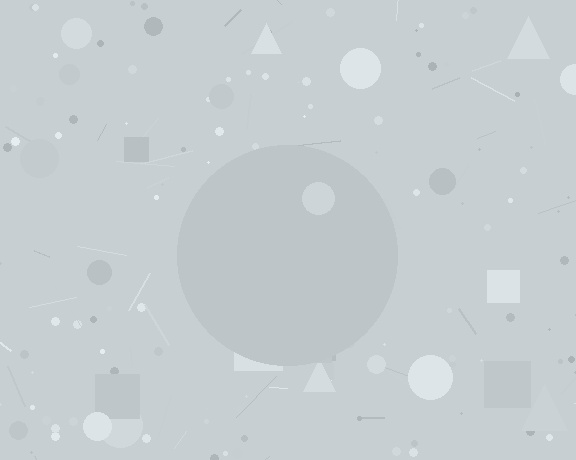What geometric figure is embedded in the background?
A circle is embedded in the background.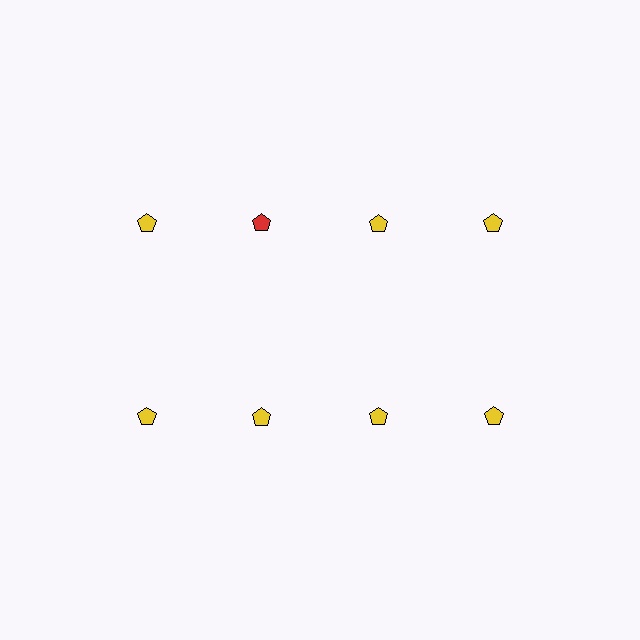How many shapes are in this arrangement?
There are 8 shapes arranged in a grid pattern.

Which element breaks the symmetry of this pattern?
The red pentagon in the top row, second from left column breaks the symmetry. All other shapes are yellow pentagons.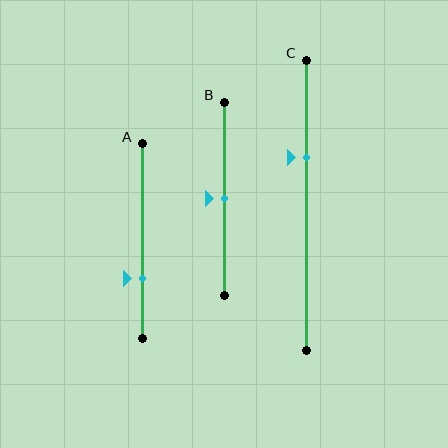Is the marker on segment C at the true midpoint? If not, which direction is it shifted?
No, the marker on segment C is shifted upward by about 16% of the segment length.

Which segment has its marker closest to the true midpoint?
Segment B has its marker closest to the true midpoint.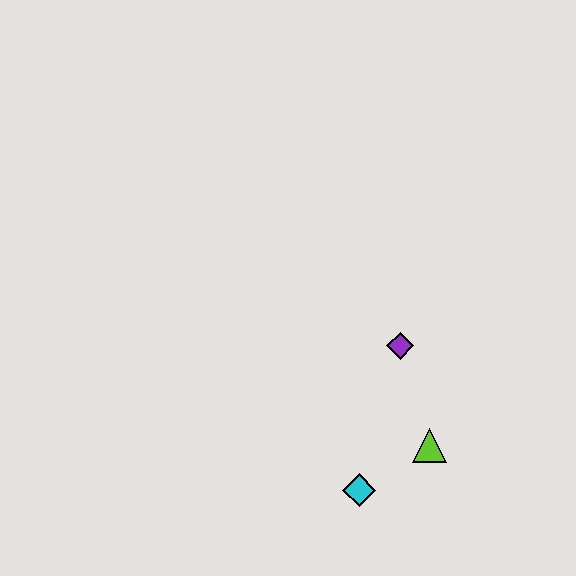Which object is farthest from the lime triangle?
The purple diamond is farthest from the lime triangle.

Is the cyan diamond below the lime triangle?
Yes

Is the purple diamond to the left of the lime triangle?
Yes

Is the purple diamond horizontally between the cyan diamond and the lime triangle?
Yes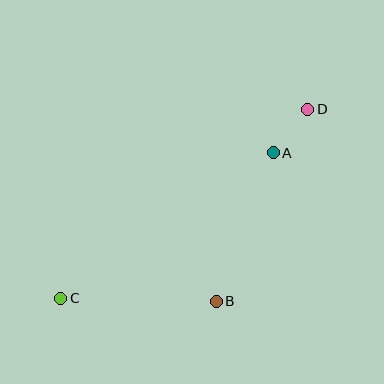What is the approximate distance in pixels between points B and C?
The distance between B and C is approximately 155 pixels.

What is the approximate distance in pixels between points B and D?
The distance between B and D is approximately 213 pixels.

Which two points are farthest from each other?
Points C and D are farthest from each other.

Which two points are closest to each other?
Points A and D are closest to each other.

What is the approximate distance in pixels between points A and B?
The distance between A and B is approximately 159 pixels.